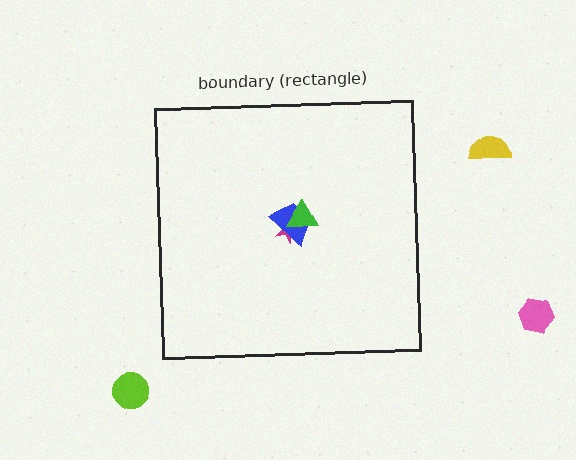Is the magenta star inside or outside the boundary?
Inside.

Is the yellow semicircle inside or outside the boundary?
Outside.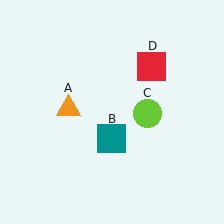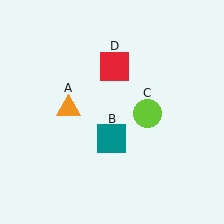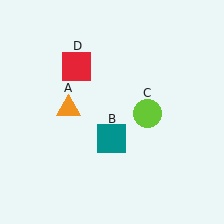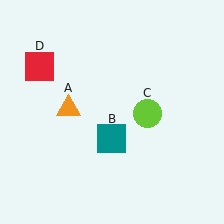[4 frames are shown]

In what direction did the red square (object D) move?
The red square (object D) moved left.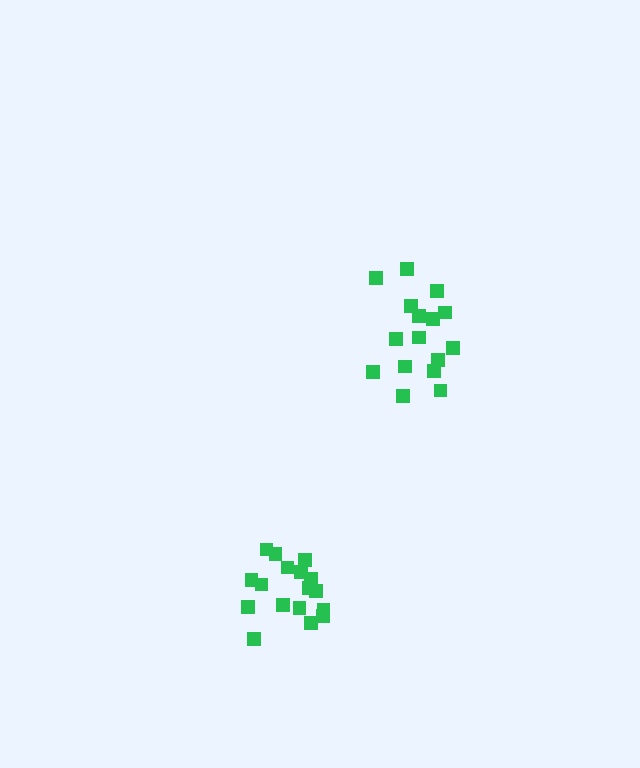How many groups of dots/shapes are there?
There are 2 groups.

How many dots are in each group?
Group 1: 16 dots, Group 2: 17 dots (33 total).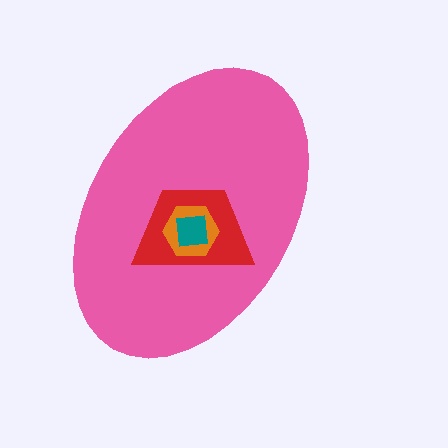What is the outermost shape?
The pink ellipse.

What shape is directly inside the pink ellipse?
The red trapezoid.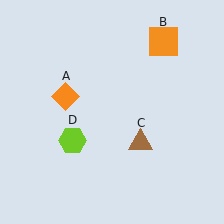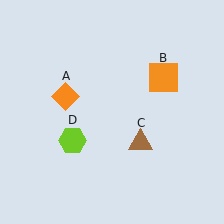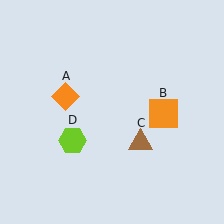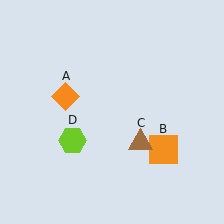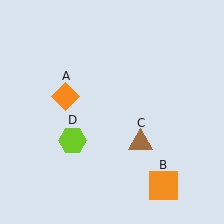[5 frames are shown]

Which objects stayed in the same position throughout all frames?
Orange diamond (object A) and brown triangle (object C) and lime hexagon (object D) remained stationary.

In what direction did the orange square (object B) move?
The orange square (object B) moved down.